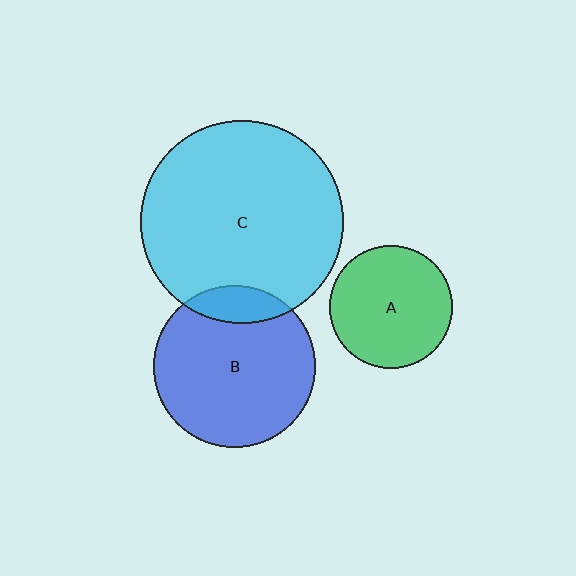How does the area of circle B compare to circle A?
Approximately 1.7 times.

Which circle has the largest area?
Circle C (cyan).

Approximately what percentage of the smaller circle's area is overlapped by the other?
Approximately 15%.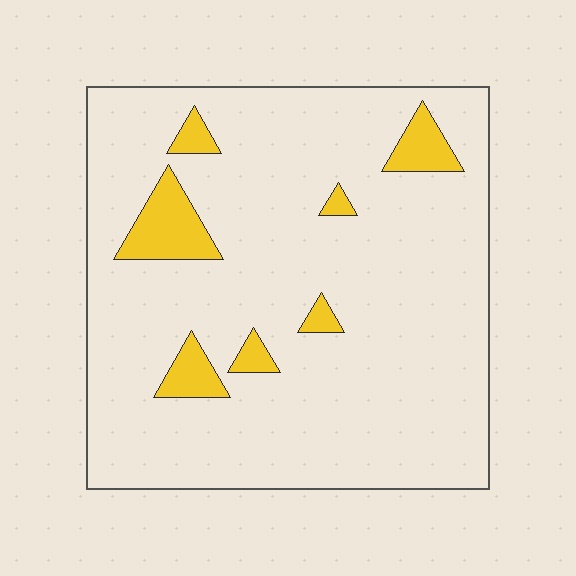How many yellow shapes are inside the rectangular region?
7.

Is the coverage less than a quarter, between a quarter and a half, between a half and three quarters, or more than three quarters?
Less than a quarter.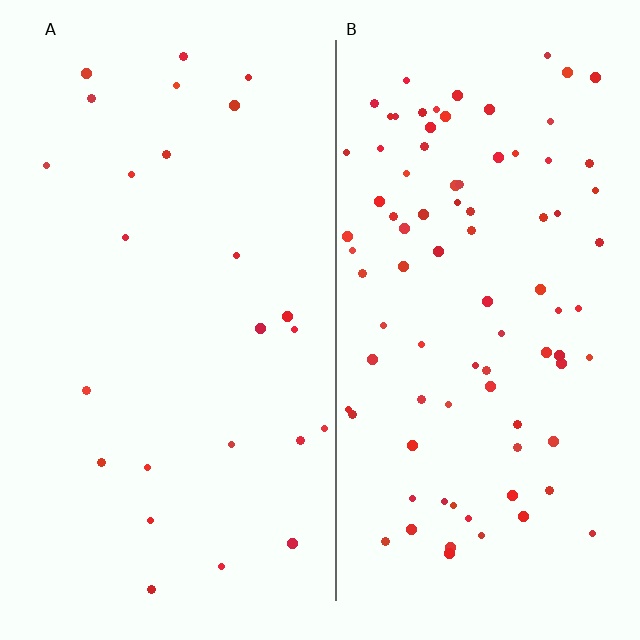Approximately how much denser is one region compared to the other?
Approximately 3.6× — region B over region A.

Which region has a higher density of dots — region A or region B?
B (the right).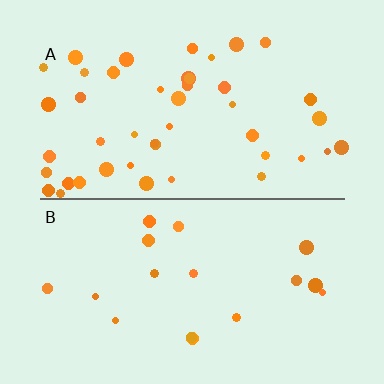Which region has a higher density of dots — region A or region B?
A (the top).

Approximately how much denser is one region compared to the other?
Approximately 2.5× — region A over region B.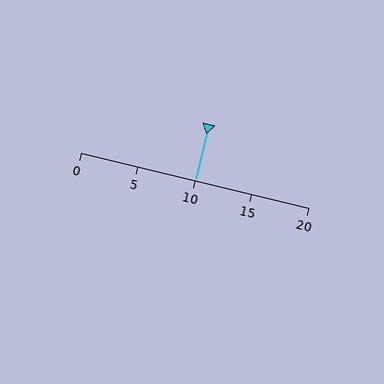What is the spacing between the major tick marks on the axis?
The major ticks are spaced 5 apart.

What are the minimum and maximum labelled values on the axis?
The axis runs from 0 to 20.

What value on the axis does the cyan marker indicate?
The marker indicates approximately 10.